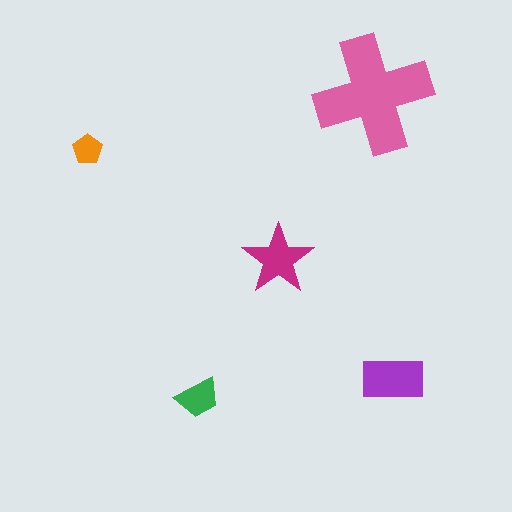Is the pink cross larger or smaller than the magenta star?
Larger.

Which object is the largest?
The pink cross.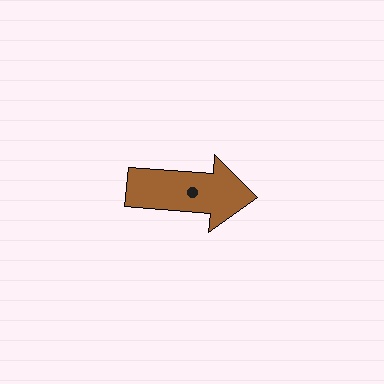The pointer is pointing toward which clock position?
Roughly 3 o'clock.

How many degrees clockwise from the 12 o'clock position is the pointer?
Approximately 95 degrees.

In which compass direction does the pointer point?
East.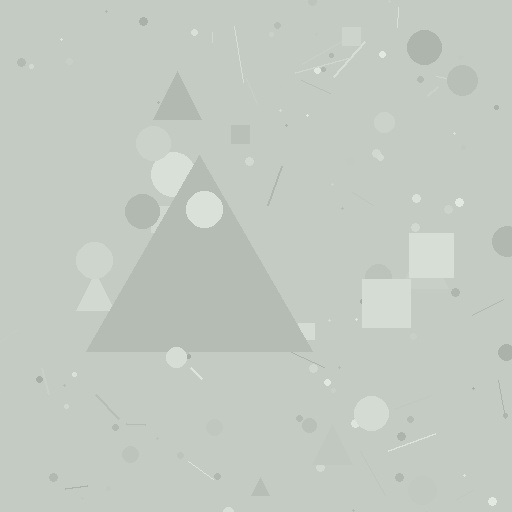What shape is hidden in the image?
A triangle is hidden in the image.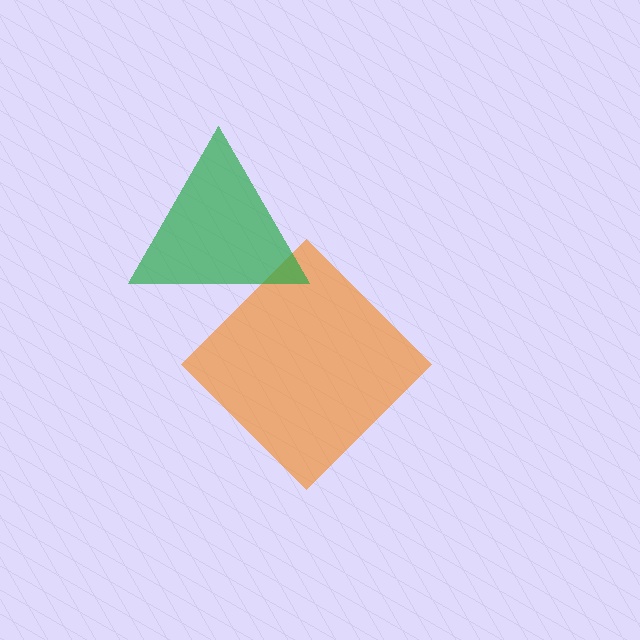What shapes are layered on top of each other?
The layered shapes are: an orange diamond, a green triangle.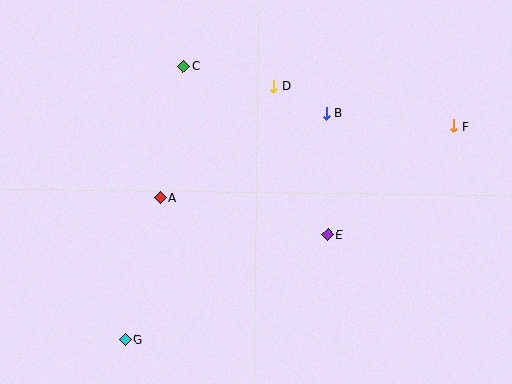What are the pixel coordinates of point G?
Point G is at (125, 340).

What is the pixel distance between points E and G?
The distance between E and G is 228 pixels.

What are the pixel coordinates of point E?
Point E is at (328, 235).